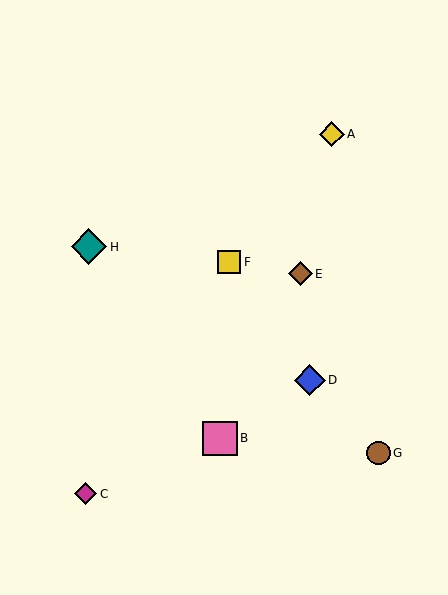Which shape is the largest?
The teal diamond (labeled H) is the largest.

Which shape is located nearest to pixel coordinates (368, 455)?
The brown circle (labeled G) at (378, 453) is nearest to that location.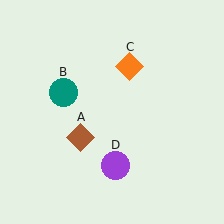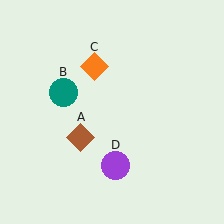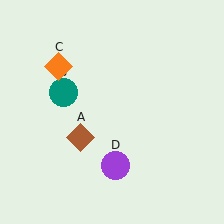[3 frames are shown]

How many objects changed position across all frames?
1 object changed position: orange diamond (object C).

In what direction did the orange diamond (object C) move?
The orange diamond (object C) moved left.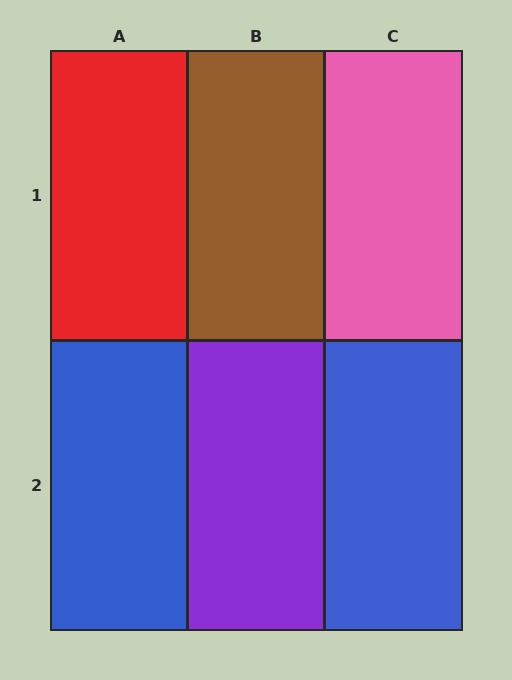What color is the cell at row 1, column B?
Brown.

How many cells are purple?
1 cell is purple.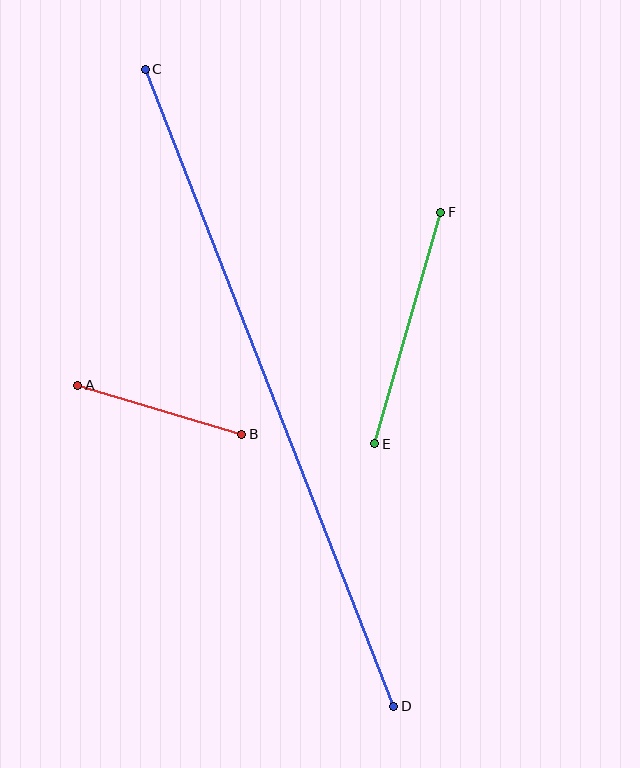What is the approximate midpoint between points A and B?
The midpoint is at approximately (160, 410) pixels.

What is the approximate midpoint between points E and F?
The midpoint is at approximately (408, 328) pixels.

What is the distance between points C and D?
The distance is approximately 684 pixels.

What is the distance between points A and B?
The distance is approximately 171 pixels.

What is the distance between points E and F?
The distance is approximately 241 pixels.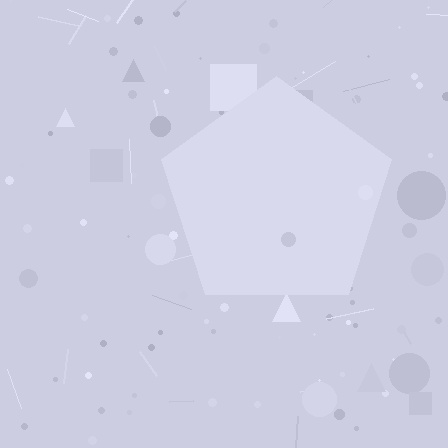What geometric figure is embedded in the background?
A pentagon is embedded in the background.